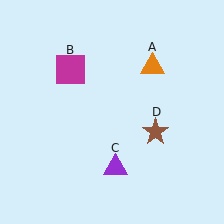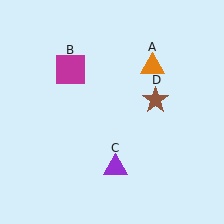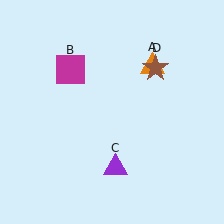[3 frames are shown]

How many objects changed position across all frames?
1 object changed position: brown star (object D).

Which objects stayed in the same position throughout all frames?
Orange triangle (object A) and magenta square (object B) and purple triangle (object C) remained stationary.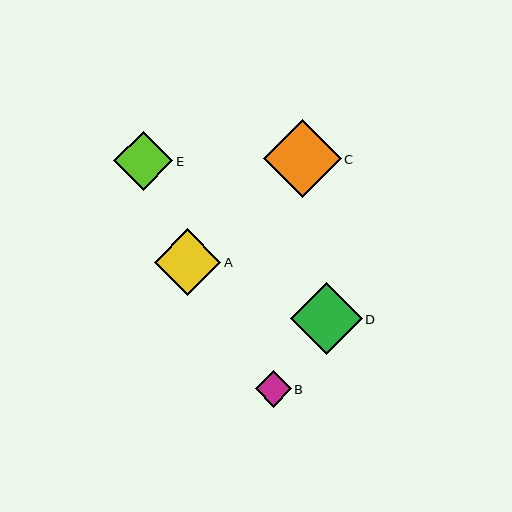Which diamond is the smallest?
Diamond B is the smallest with a size of approximately 36 pixels.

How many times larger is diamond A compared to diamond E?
Diamond A is approximately 1.1 times the size of diamond E.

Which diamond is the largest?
Diamond C is the largest with a size of approximately 78 pixels.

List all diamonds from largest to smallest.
From largest to smallest: C, D, A, E, B.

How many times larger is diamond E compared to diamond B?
Diamond E is approximately 1.6 times the size of diamond B.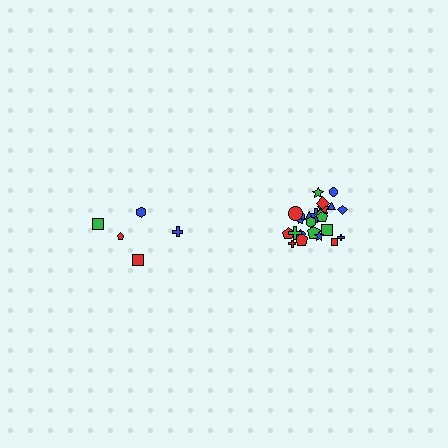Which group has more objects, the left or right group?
The right group.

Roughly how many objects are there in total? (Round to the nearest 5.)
Roughly 30 objects in total.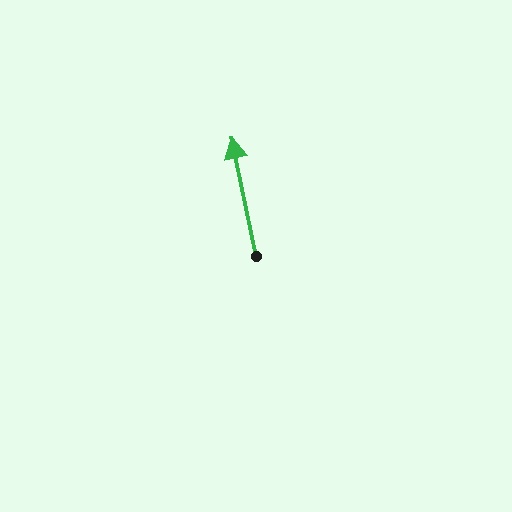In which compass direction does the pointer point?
North.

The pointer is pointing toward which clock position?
Roughly 12 o'clock.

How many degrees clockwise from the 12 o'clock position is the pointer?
Approximately 348 degrees.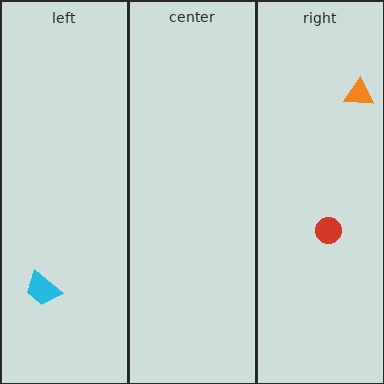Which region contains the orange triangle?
The right region.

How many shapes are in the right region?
2.